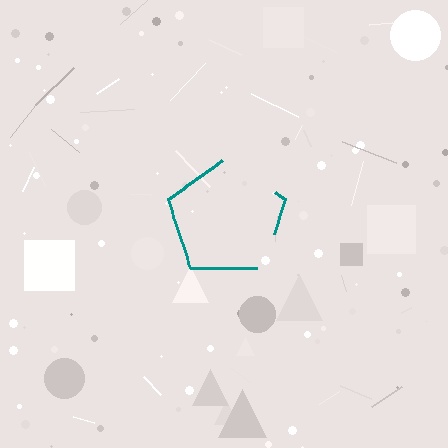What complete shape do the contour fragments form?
The contour fragments form a pentagon.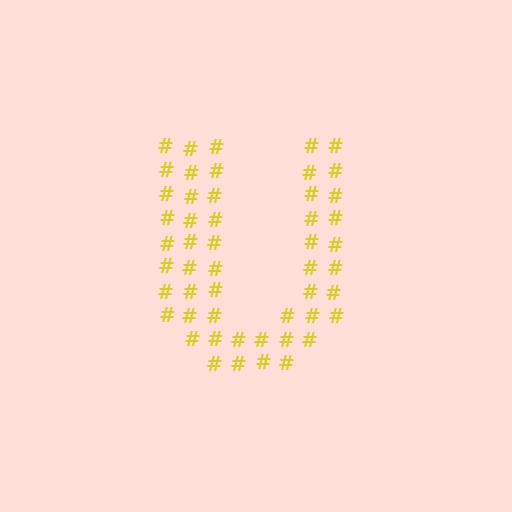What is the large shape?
The large shape is the letter U.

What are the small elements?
The small elements are hash symbols.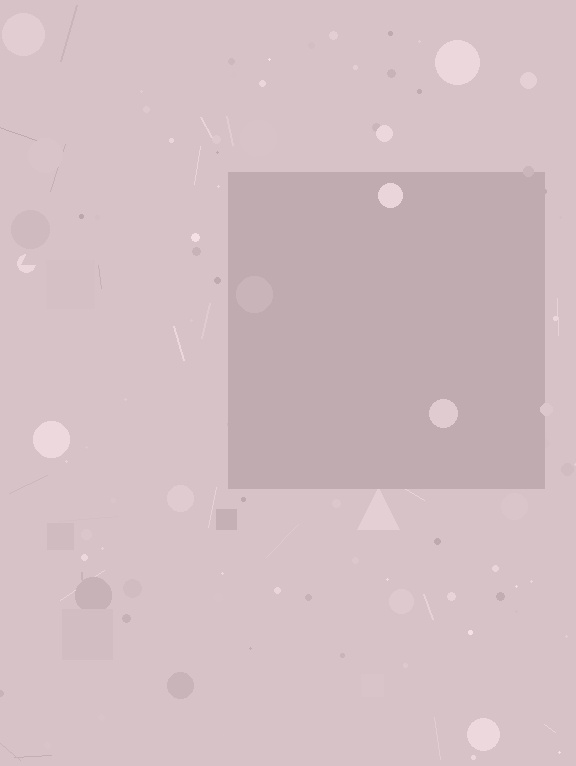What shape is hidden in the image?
A square is hidden in the image.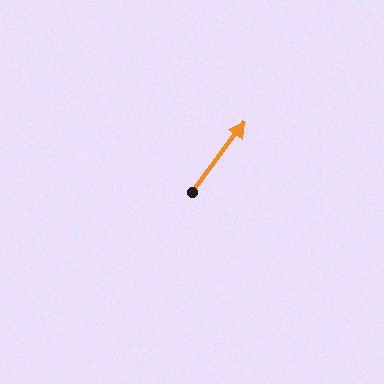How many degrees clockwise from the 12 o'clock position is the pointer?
Approximately 37 degrees.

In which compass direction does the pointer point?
Northeast.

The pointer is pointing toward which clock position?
Roughly 1 o'clock.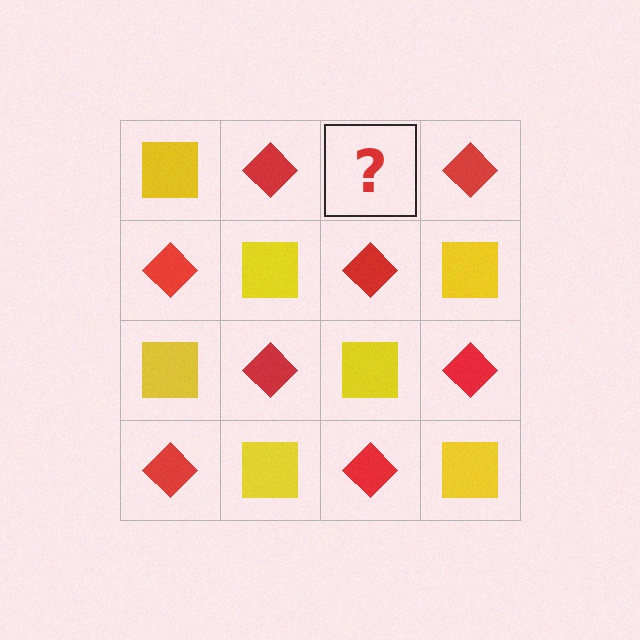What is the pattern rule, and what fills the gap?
The rule is that it alternates yellow square and red diamond in a checkerboard pattern. The gap should be filled with a yellow square.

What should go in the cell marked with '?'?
The missing cell should contain a yellow square.